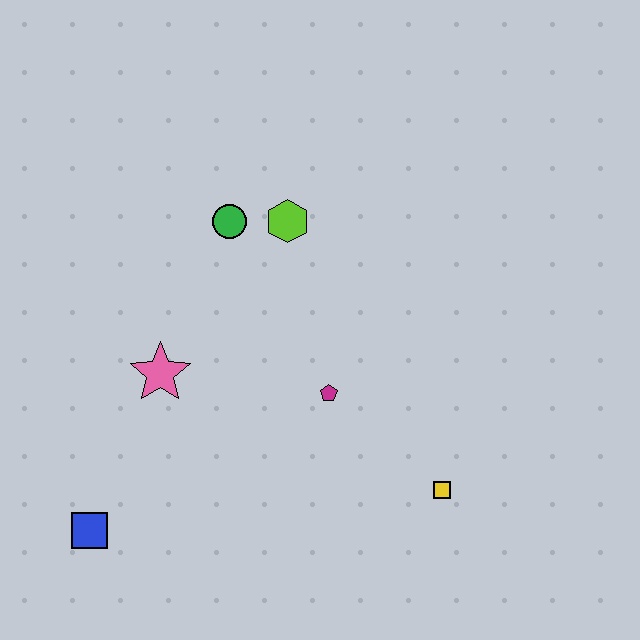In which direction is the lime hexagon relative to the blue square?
The lime hexagon is above the blue square.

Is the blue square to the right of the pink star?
No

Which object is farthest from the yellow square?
The blue square is farthest from the yellow square.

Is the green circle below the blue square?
No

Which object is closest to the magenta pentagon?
The yellow square is closest to the magenta pentagon.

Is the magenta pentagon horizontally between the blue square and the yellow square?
Yes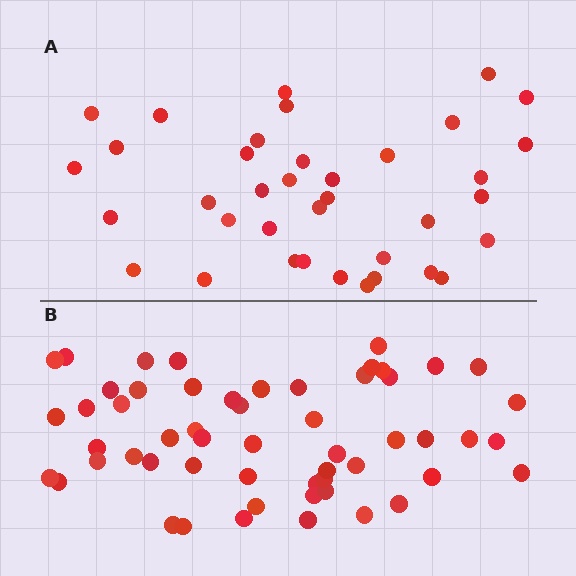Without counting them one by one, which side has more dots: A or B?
Region B (the bottom region) has more dots.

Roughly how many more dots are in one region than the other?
Region B has approximately 20 more dots than region A.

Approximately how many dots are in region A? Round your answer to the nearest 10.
About 40 dots. (The exact count is 37, which rounds to 40.)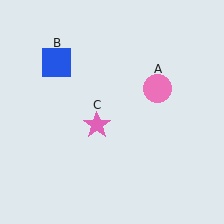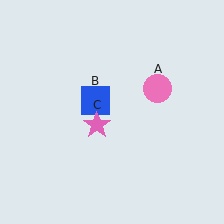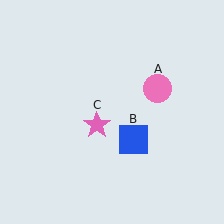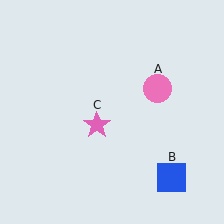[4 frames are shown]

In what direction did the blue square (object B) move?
The blue square (object B) moved down and to the right.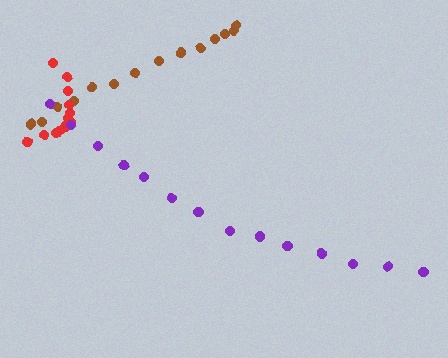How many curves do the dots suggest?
There are 3 distinct paths.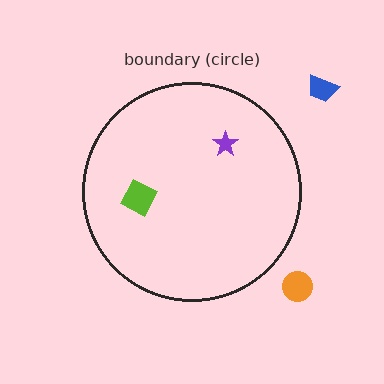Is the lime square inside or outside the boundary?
Inside.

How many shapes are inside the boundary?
2 inside, 2 outside.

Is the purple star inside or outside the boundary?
Inside.